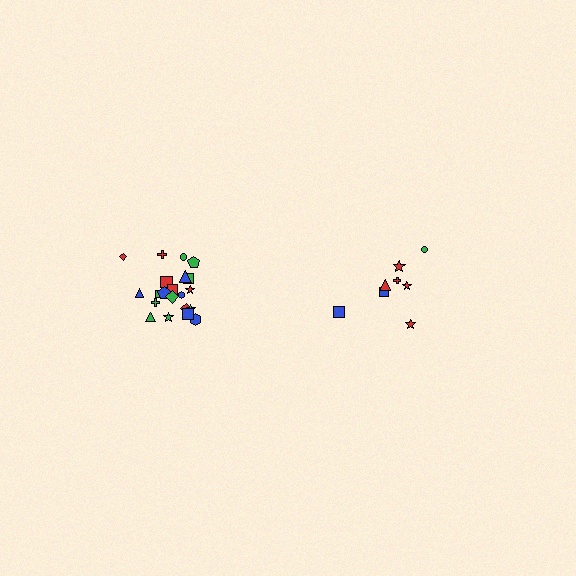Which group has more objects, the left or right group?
The left group.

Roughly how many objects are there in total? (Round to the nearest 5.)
Roughly 30 objects in total.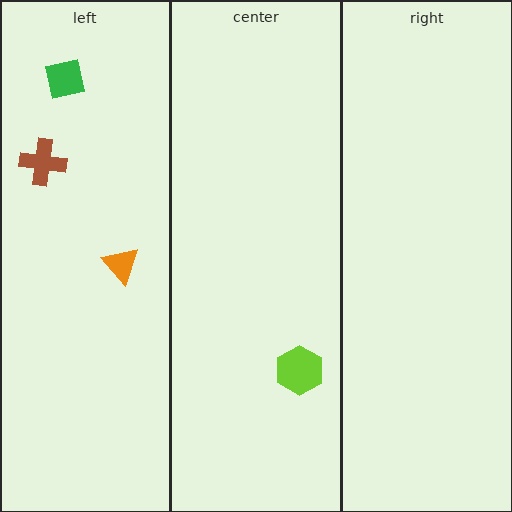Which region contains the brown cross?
The left region.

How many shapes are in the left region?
3.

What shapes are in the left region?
The brown cross, the green square, the orange triangle.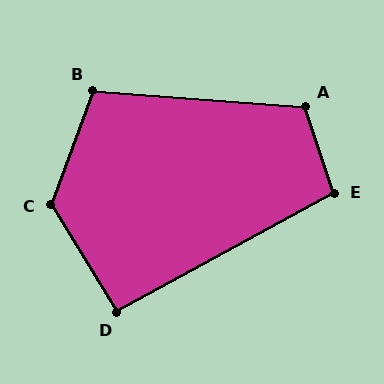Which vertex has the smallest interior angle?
D, at approximately 93 degrees.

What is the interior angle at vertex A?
Approximately 113 degrees (obtuse).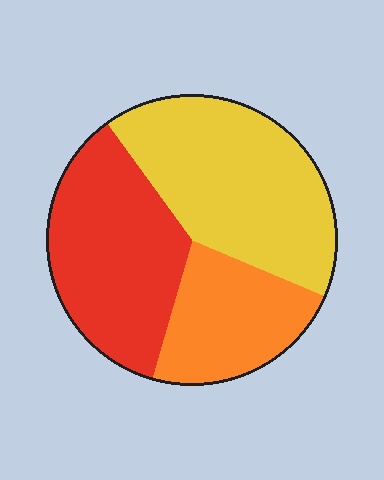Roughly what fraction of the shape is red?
Red covers roughly 35% of the shape.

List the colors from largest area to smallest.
From largest to smallest: yellow, red, orange.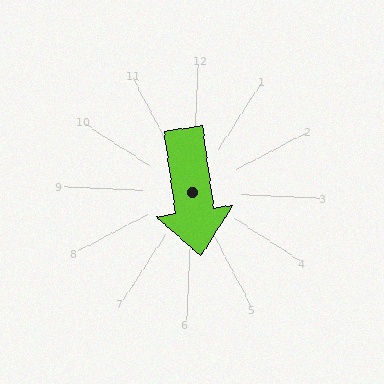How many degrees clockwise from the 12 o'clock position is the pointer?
Approximately 169 degrees.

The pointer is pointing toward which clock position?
Roughly 6 o'clock.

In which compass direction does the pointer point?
South.